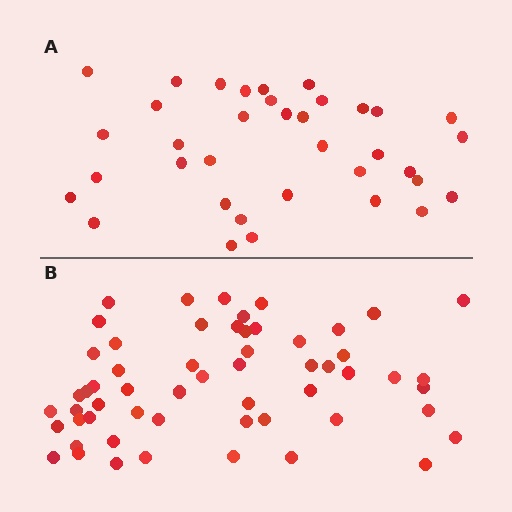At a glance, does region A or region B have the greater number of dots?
Region B (the bottom region) has more dots.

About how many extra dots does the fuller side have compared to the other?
Region B has approximately 20 more dots than region A.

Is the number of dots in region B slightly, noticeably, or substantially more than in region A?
Region B has substantially more. The ratio is roughly 1.6 to 1.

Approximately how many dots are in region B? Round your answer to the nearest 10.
About 60 dots. (The exact count is 57, which rounds to 60.)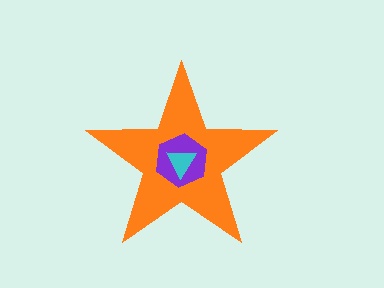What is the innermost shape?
The cyan triangle.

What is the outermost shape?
The orange star.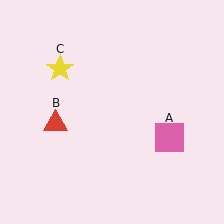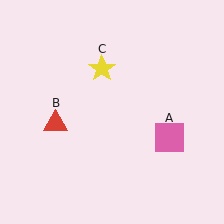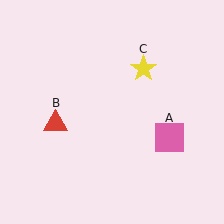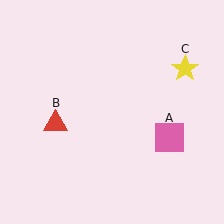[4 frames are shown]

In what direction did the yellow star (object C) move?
The yellow star (object C) moved right.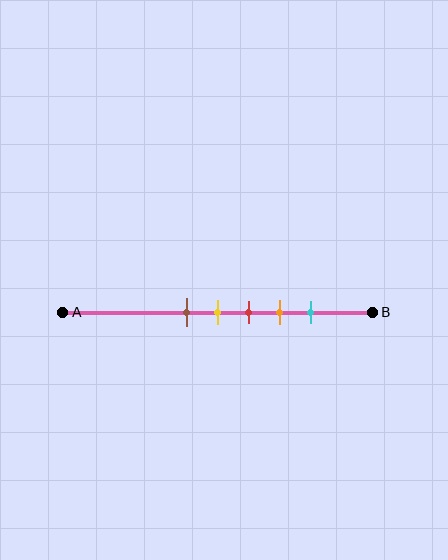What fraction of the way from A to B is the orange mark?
The orange mark is approximately 70% (0.7) of the way from A to B.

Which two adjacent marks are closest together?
The brown and yellow marks are the closest adjacent pair.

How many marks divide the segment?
There are 5 marks dividing the segment.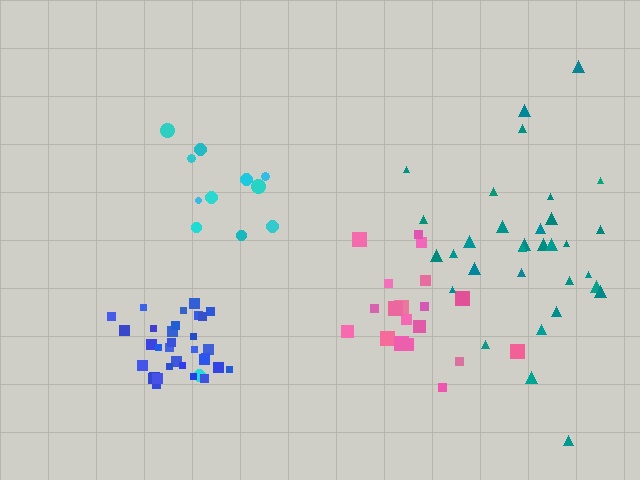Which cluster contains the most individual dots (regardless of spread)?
Teal (33).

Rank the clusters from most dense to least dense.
blue, pink, teal, cyan.